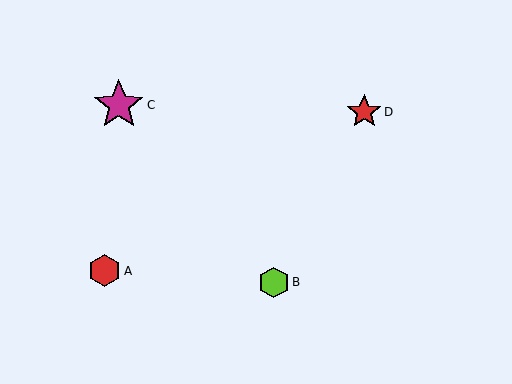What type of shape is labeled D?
Shape D is a red star.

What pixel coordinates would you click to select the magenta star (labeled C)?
Click at (119, 105) to select the magenta star C.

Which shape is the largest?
The magenta star (labeled C) is the largest.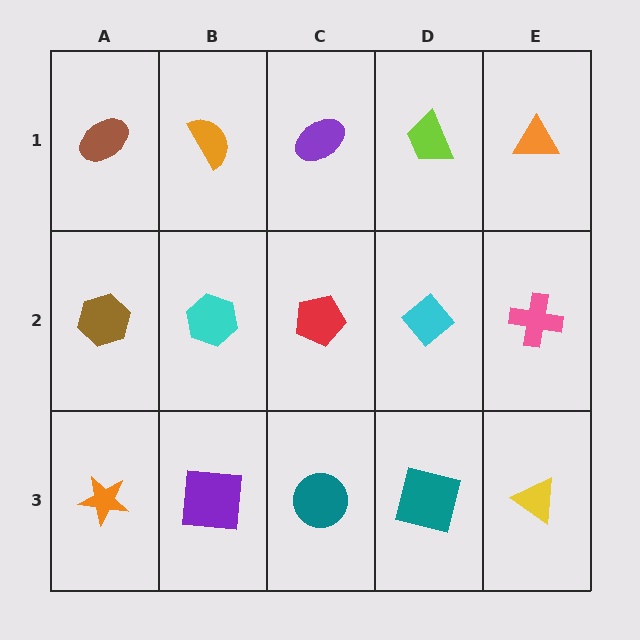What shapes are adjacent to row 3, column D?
A cyan diamond (row 2, column D), a teal circle (row 3, column C), a yellow triangle (row 3, column E).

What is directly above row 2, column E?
An orange triangle.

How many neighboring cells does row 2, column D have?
4.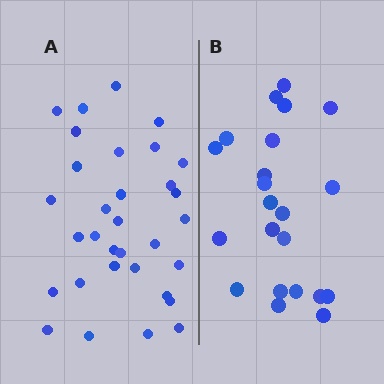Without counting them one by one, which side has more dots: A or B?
Region A (the left region) has more dots.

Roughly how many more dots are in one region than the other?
Region A has roughly 10 or so more dots than region B.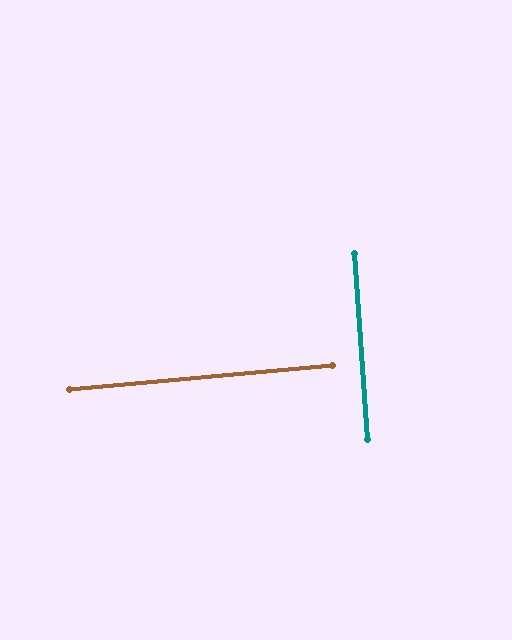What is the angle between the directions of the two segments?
Approximately 89 degrees.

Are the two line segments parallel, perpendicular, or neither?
Perpendicular — they meet at approximately 89°.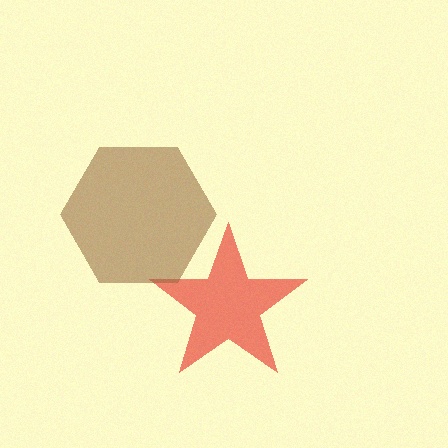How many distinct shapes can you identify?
There are 2 distinct shapes: a red star, a brown hexagon.